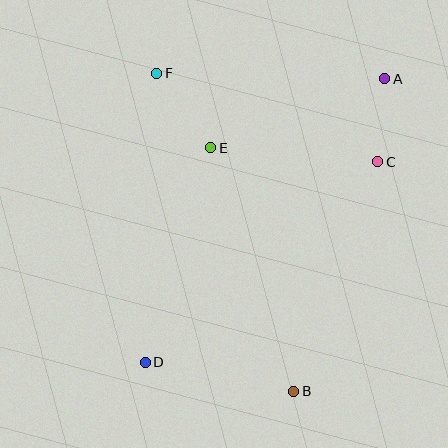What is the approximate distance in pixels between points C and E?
The distance between C and E is approximately 168 pixels.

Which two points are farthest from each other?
Points A and D are farthest from each other.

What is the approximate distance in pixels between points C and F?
The distance between C and F is approximately 238 pixels.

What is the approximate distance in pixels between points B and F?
The distance between B and F is approximately 346 pixels.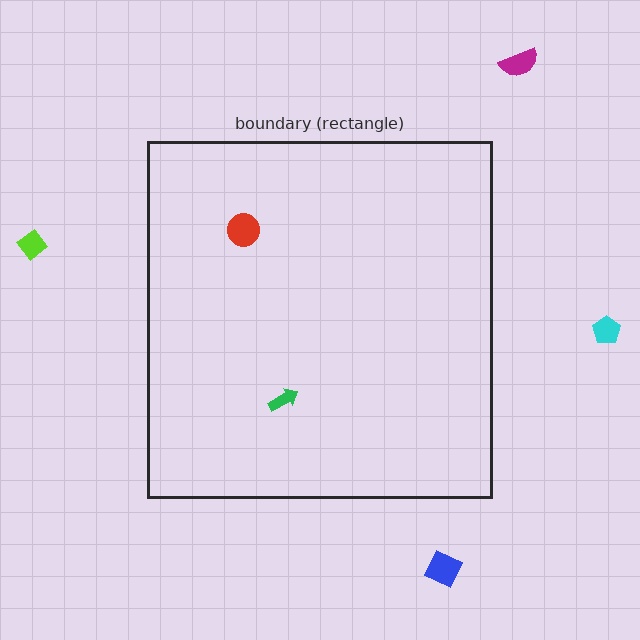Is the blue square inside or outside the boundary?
Outside.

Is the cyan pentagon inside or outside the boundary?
Outside.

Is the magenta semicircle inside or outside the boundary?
Outside.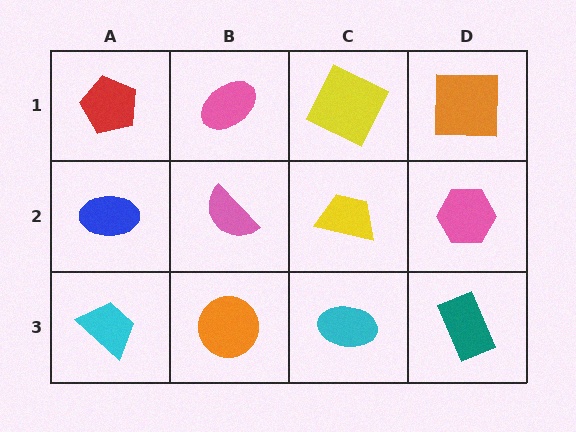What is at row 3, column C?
A cyan ellipse.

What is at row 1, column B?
A pink ellipse.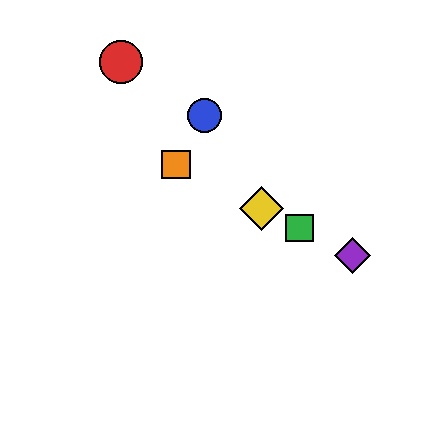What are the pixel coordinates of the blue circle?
The blue circle is at (205, 116).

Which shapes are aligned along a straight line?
The green square, the yellow diamond, the purple diamond, the orange square are aligned along a straight line.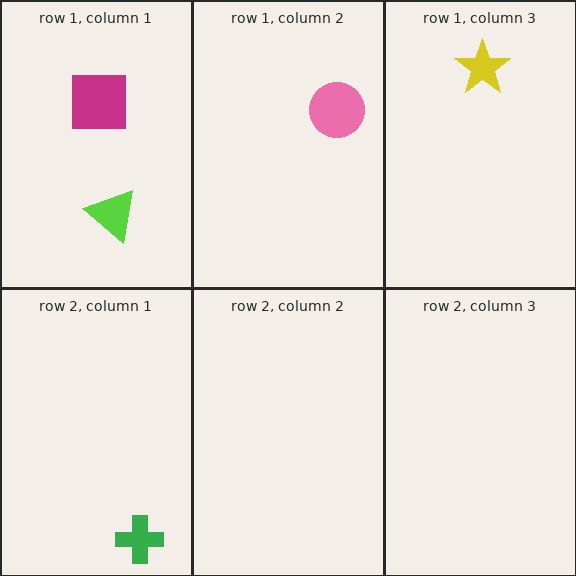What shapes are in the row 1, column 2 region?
The pink circle.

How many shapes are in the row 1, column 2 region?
1.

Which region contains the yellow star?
The row 1, column 3 region.